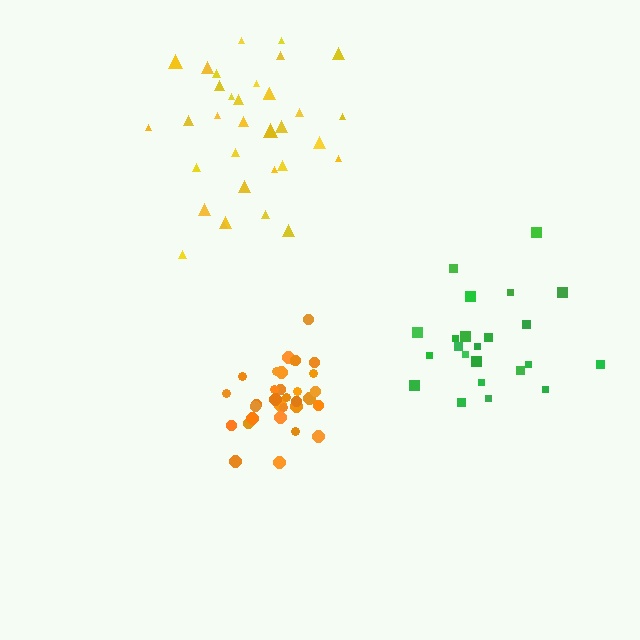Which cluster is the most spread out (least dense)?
Green.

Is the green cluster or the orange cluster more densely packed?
Orange.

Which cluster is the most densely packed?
Orange.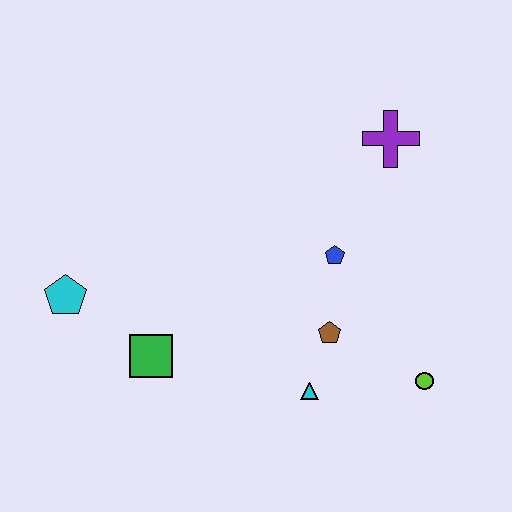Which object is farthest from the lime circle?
The cyan pentagon is farthest from the lime circle.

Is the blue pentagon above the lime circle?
Yes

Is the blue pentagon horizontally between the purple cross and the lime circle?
No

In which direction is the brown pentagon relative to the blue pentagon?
The brown pentagon is below the blue pentagon.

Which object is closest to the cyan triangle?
The brown pentagon is closest to the cyan triangle.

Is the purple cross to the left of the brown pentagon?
No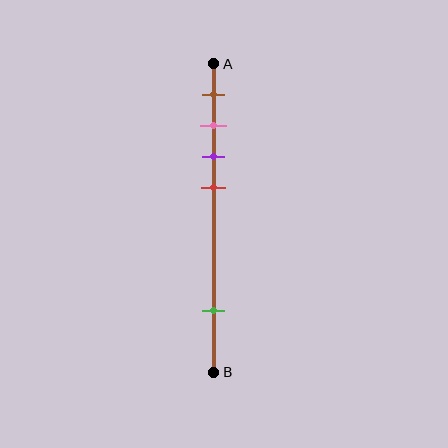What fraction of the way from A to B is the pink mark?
The pink mark is approximately 20% (0.2) of the way from A to B.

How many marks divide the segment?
There are 5 marks dividing the segment.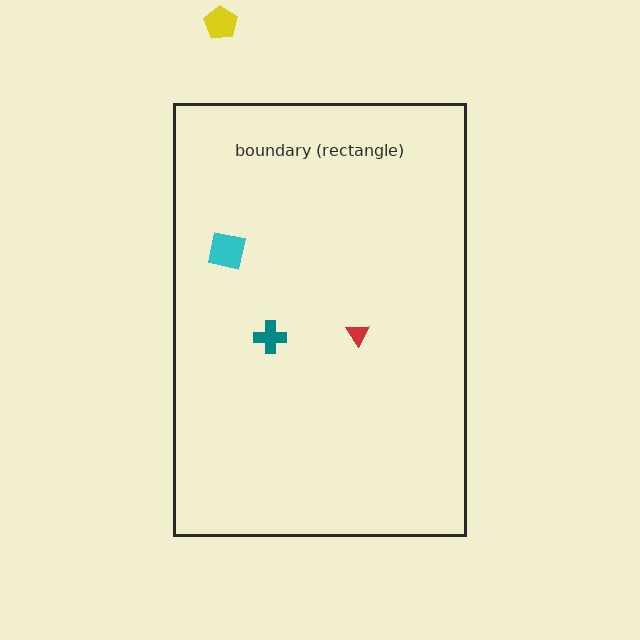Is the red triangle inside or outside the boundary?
Inside.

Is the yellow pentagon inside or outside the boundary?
Outside.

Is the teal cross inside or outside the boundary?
Inside.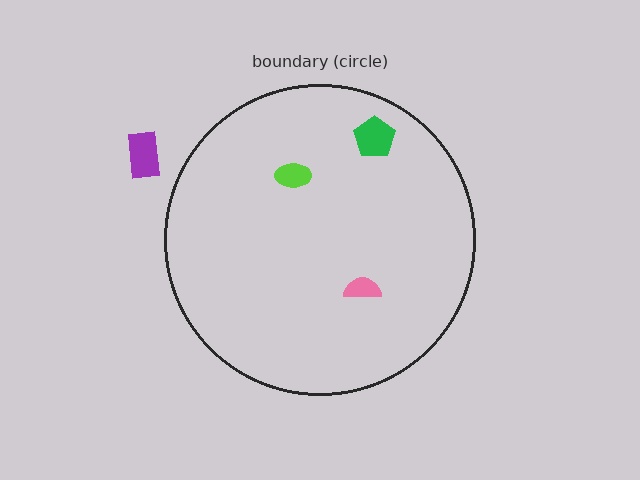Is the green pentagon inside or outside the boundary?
Inside.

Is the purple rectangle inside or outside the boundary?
Outside.